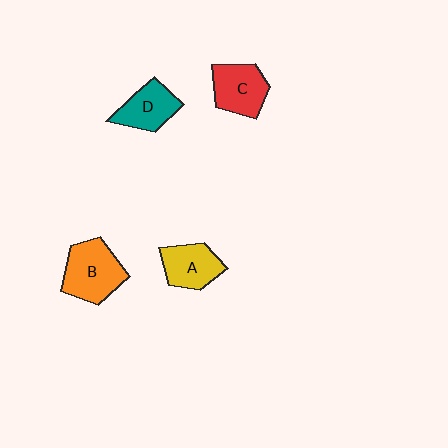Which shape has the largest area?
Shape B (orange).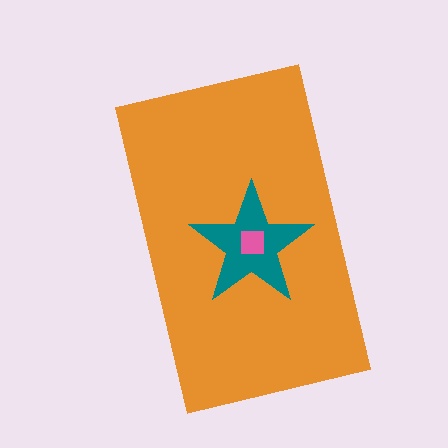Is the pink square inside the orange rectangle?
Yes.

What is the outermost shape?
The orange rectangle.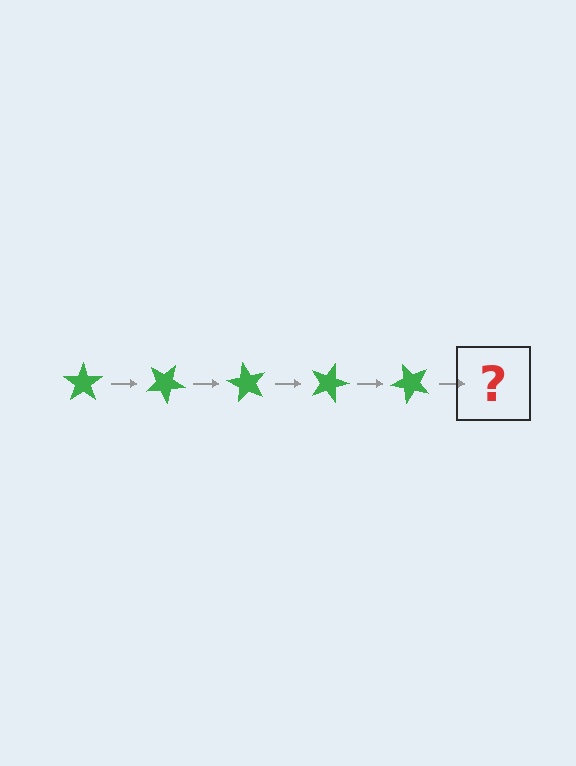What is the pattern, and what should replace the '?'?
The pattern is that the star rotates 30 degrees each step. The '?' should be a green star rotated 150 degrees.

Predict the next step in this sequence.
The next step is a green star rotated 150 degrees.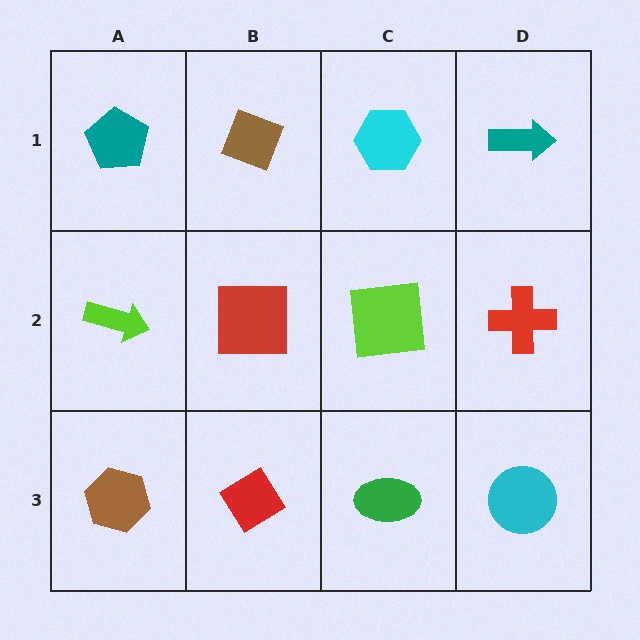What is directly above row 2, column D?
A teal arrow.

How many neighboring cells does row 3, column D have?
2.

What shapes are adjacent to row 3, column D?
A red cross (row 2, column D), a green ellipse (row 3, column C).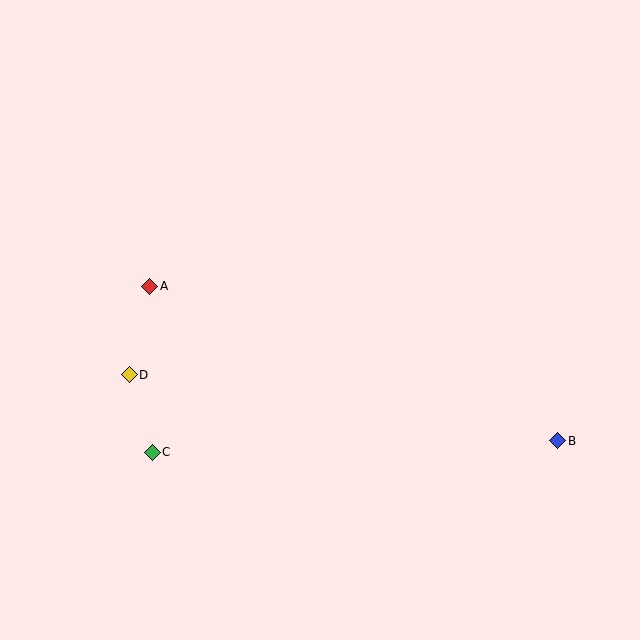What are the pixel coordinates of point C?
Point C is at (152, 452).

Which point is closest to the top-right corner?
Point B is closest to the top-right corner.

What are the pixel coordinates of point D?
Point D is at (129, 375).